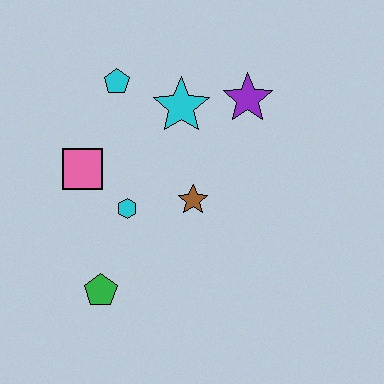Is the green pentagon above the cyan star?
No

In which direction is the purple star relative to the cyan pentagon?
The purple star is to the right of the cyan pentagon.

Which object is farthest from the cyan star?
The green pentagon is farthest from the cyan star.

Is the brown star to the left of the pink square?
No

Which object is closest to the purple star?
The cyan star is closest to the purple star.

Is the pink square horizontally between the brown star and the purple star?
No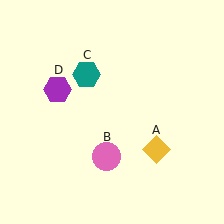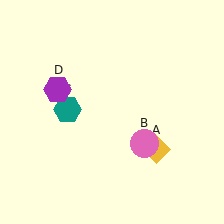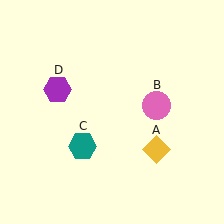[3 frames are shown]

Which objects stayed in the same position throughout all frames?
Yellow diamond (object A) and purple hexagon (object D) remained stationary.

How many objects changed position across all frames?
2 objects changed position: pink circle (object B), teal hexagon (object C).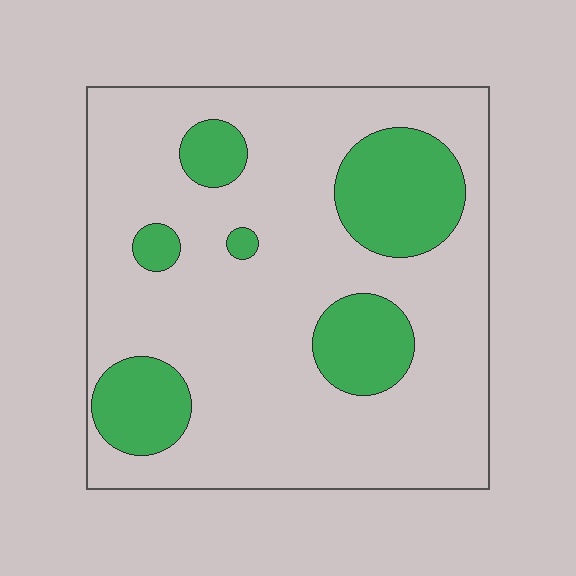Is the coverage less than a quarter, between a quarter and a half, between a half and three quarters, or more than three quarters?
Less than a quarter.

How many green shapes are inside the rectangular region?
6.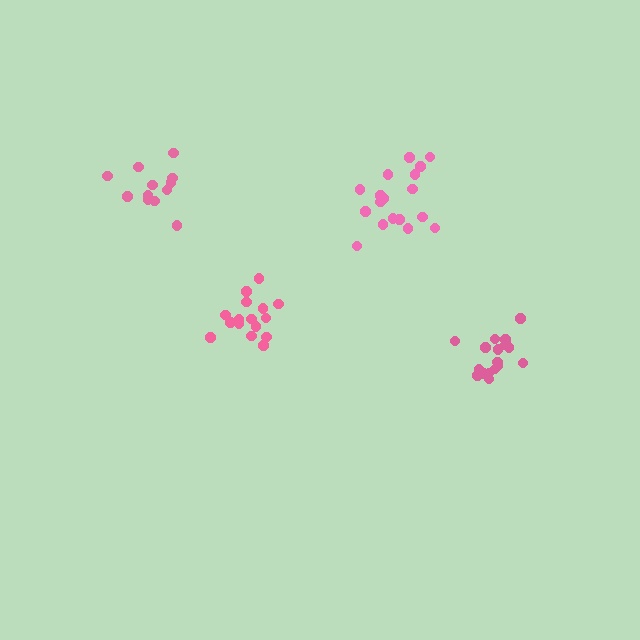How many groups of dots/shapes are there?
There are 4 groups.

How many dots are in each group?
Group 1: 12 dots, Group 2: 16 dots, Group 3: 17 dots, Group 4: 18 dots (63 total).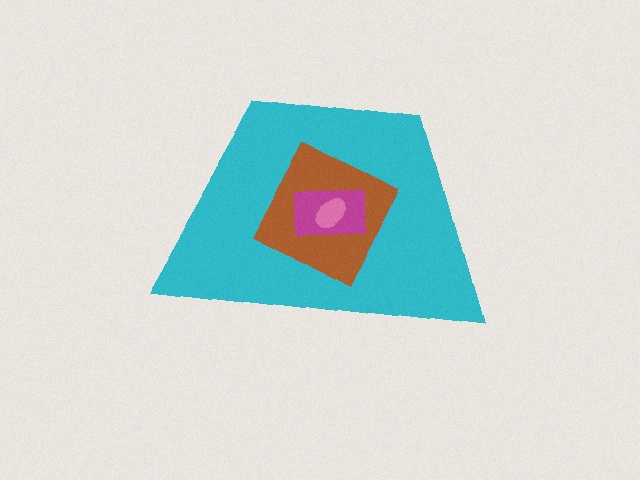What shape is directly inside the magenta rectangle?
The pink ellipse.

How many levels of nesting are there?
4.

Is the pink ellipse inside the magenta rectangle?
Yes.